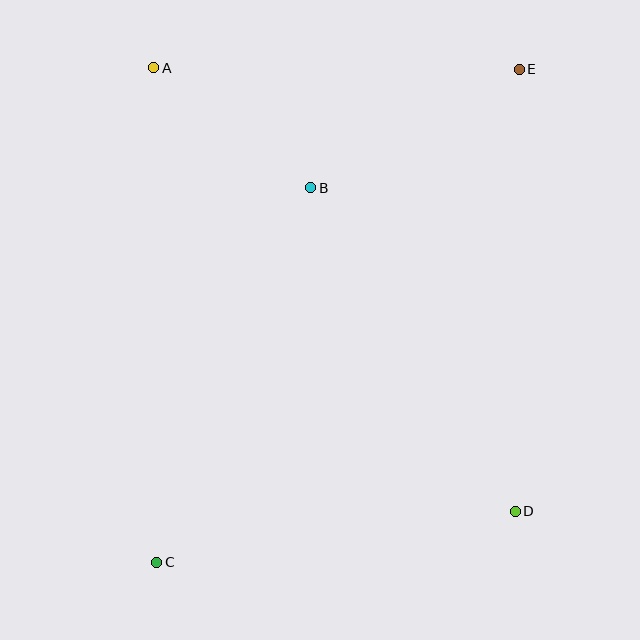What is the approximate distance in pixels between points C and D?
The distance between C and D is approximately 362 pixels.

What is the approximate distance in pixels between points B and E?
The distance between B and E is approximately 240 pixels.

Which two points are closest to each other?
Points A and B are closest to each other.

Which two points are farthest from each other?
Points C and E are farthest from each other.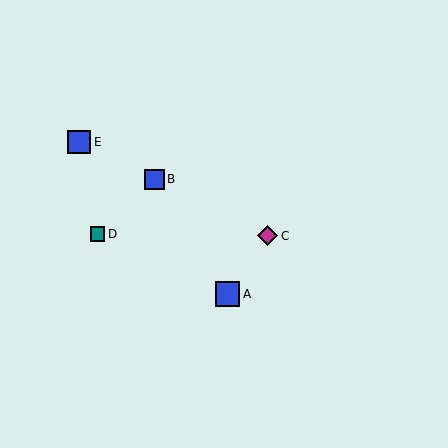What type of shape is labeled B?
Shape B is a blue square.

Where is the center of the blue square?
The center of the blue square is at (79, 142).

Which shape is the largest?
The blue square (labeled A) is the largest.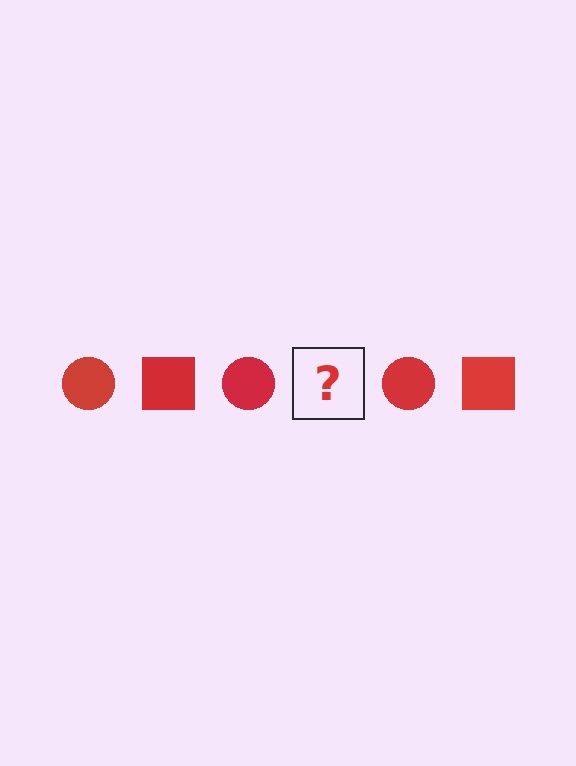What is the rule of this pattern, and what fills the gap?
The rule is that the pattern cycles through circle, square shapes in red. The gap should be filled with a red square.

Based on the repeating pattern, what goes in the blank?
The blank should be a red square.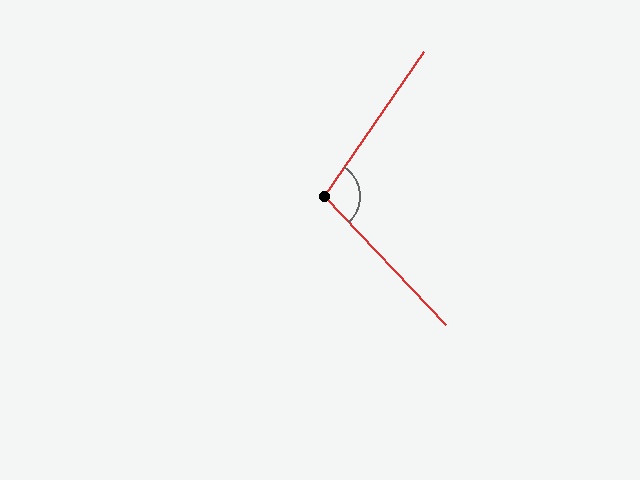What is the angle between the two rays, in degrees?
Approximately 102 degrees.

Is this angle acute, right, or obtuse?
It is obtuse.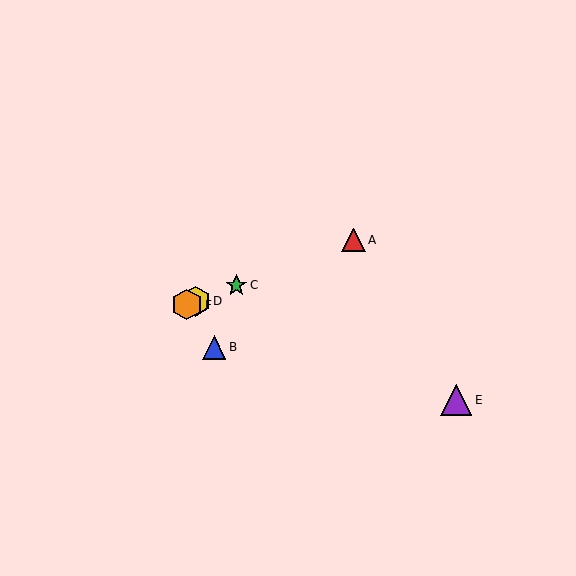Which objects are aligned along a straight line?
Objects A, C, D, F are aligned along a straight line.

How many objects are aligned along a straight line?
4 objects (A, C, D, F) are aligned along a straight line.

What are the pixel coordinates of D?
Object D is at (195, 301).